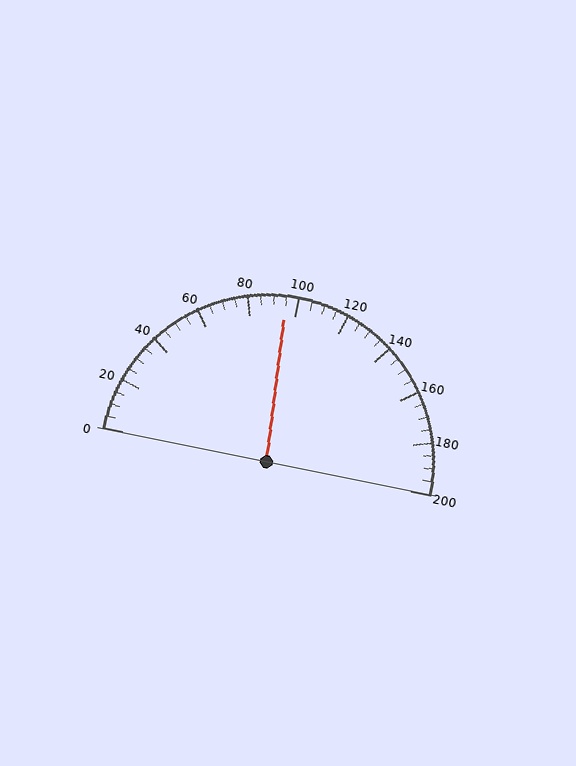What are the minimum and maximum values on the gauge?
The gauge ranges from 0 to 200.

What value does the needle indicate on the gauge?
The needle indicates approximately 95.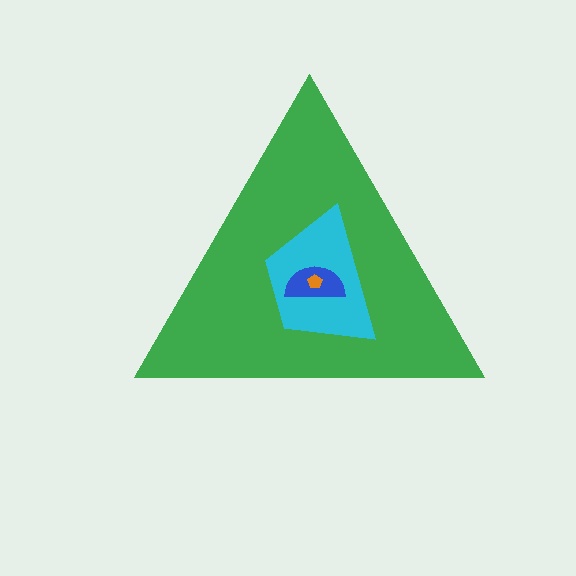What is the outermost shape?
The green triangle.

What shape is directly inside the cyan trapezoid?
The blue semicircle.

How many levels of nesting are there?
4.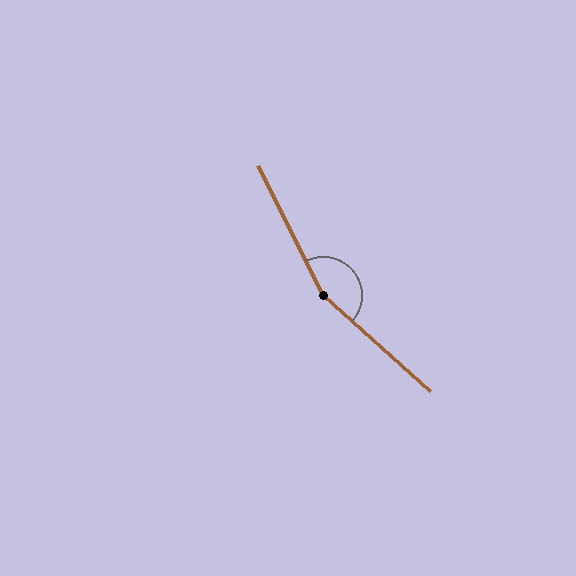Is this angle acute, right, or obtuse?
It is obtuse.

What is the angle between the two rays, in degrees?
Approximately 159 degrees.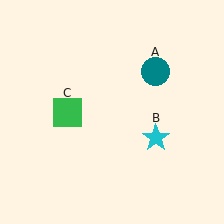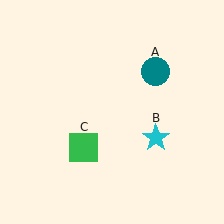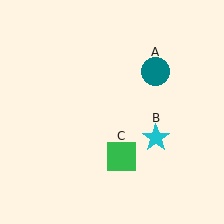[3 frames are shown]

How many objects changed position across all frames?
1 object changed position: green square (object C).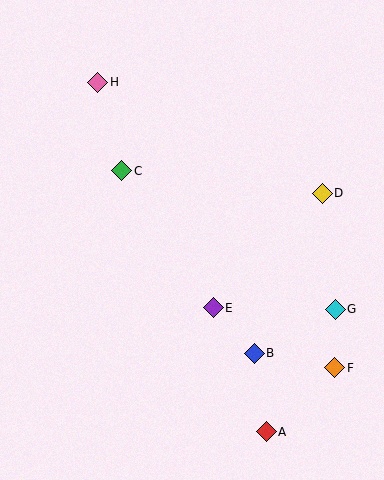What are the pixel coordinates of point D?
Point D is at (322, 193).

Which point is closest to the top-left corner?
Point H is closest to the top-left corner.